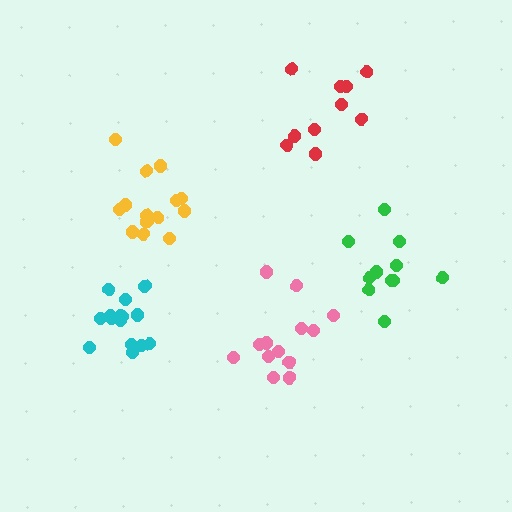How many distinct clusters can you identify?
There are 5 distinct clusters.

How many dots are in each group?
Group 1: 14 dots, Group 2: 13 dots, Group 3: 11 dots, Group 4: 10 dots, Group 5: 15 dots (63 total).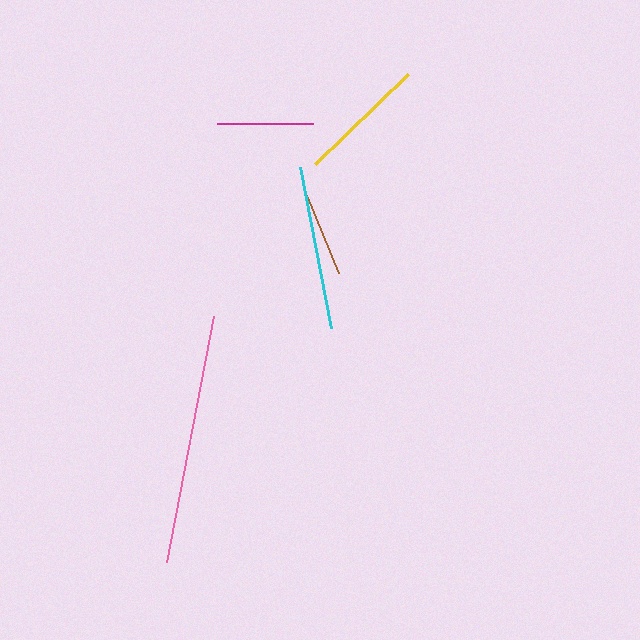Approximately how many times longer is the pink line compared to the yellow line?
The pink line is approximately 1.9 times the length of the yellow line.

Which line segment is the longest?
The pink line is the longest at approximately 251 pixels.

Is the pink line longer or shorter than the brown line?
The pink line is longer than the brown line.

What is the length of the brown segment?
The brown segment is approximately 84 pixels long.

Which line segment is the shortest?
The brown line is the shortest at approximately 84 pixels.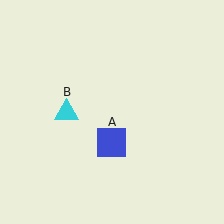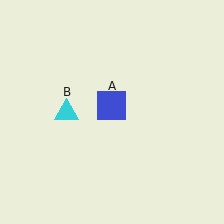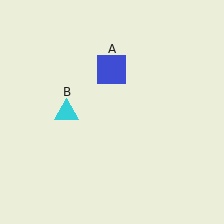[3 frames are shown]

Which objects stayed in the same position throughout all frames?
Cyan triangle (object B) remained stationary.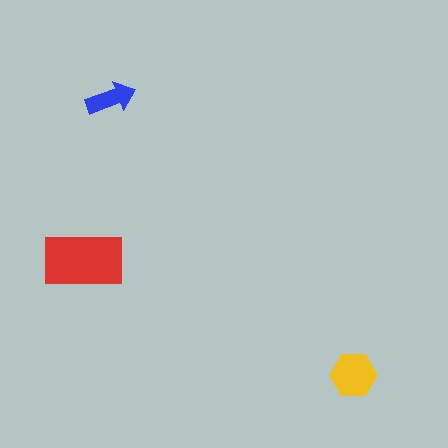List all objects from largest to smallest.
The red rectangle, the yellow hexagon, the blue arrow.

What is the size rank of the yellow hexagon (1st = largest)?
2nd.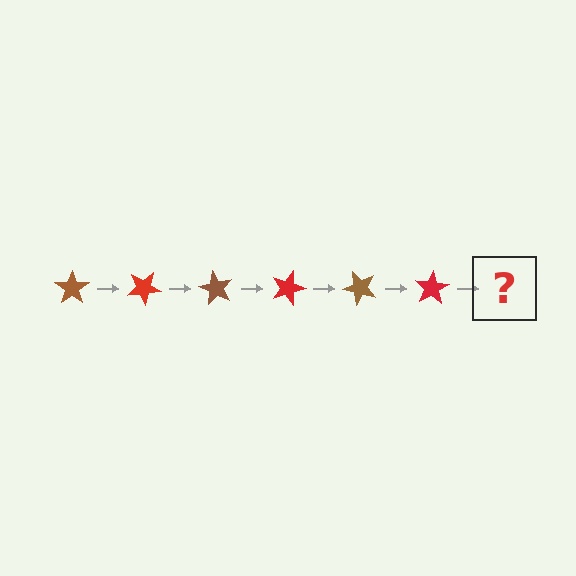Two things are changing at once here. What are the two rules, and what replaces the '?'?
The two rules are that it rotates 30 degrees each step and the color cycles through brown and red. The '?' should be a brown star, rotated 180 degrees from the start.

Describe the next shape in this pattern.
It should be a brown star, rotated 180 degrees from the start.